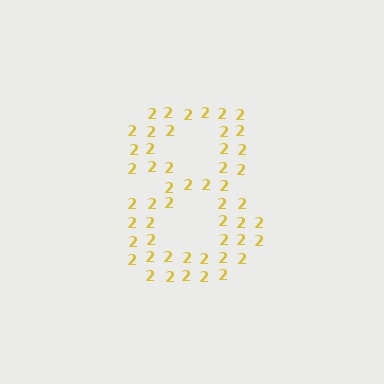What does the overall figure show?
The overall figure shows the digit 8.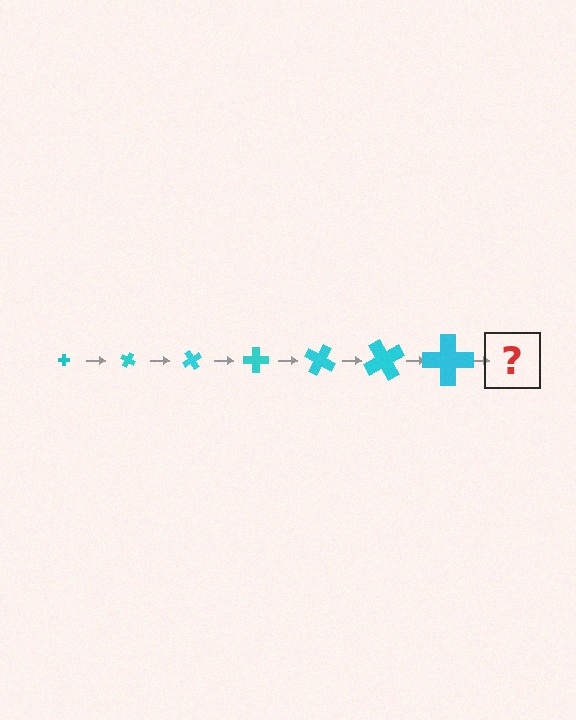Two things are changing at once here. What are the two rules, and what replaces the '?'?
The two rules are that the cross grows larger each step and it rotates 30 degrees each step. The '?' should be a cross, larger than the previous one and rotated 210 degrees from the start.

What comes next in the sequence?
The next element should be a cross, larger than the previous one and rotated 210 degrees from the start.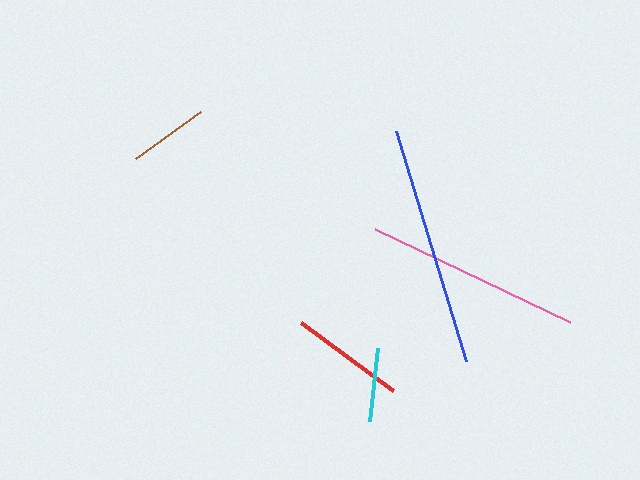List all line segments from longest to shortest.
From longest to shortest: blue, pink, red, brown, cyan.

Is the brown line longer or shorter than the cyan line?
The brown line is longer than the cyan line.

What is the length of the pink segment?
The pink segment is approximately 217 pixels long.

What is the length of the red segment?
The red segment is approximately 115 pixels long.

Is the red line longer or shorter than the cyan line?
The red line is longer than the cyan line.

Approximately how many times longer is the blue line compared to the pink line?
The blue line is approximately 1.1 times the length of the pink line.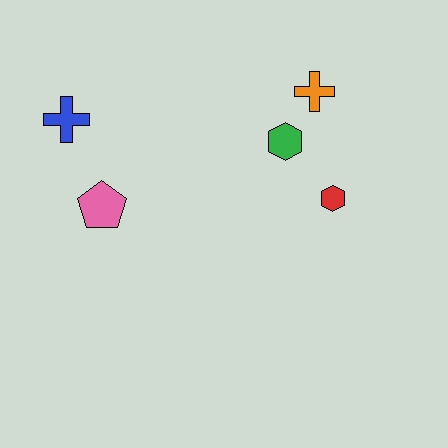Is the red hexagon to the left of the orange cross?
No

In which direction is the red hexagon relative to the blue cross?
The red hexagon is to the right of the blue cross.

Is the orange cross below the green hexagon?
No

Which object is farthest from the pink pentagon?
The orange cross is farthest from the pink pentagon.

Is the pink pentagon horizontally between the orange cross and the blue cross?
Yes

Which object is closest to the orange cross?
The green hexagon is closest to the orange cross.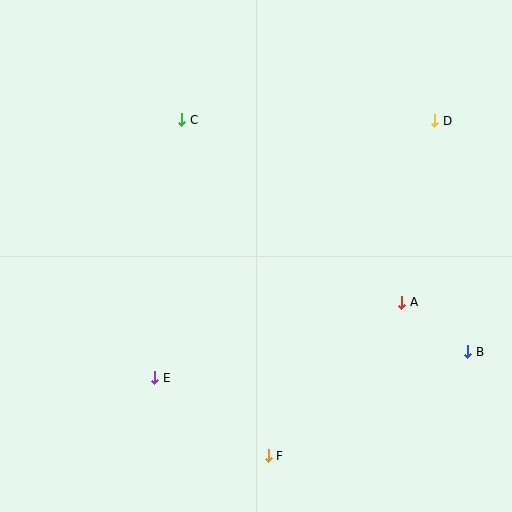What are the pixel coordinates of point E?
Point E is at (155, 378).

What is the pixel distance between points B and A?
The distance between B and A is 83 pixels.